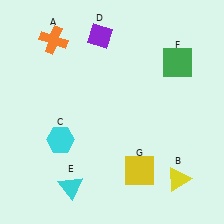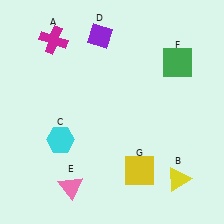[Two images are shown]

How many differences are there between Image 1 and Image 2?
There are 2 differences between the two images.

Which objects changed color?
A changed from orange to magenta. E changed from cyan to pink.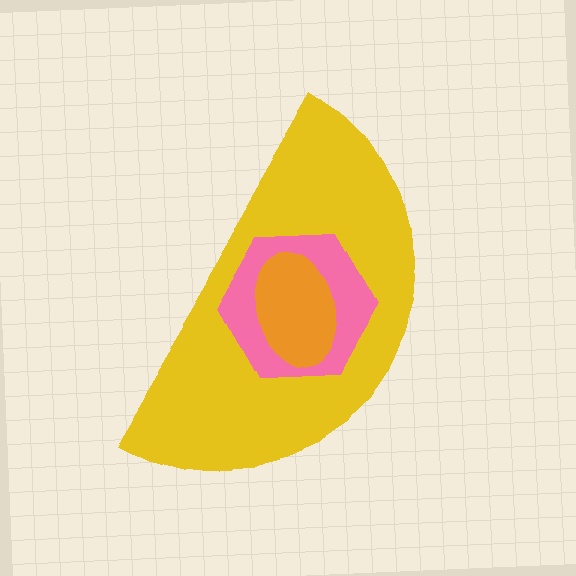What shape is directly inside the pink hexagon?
The orange ellipse.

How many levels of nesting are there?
3.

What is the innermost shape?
The orange ellipse.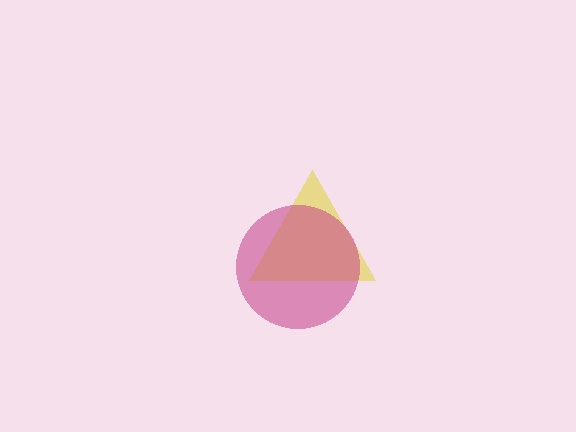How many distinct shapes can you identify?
There are 2 distinct shapes: a yellow triangle, a magenta circle.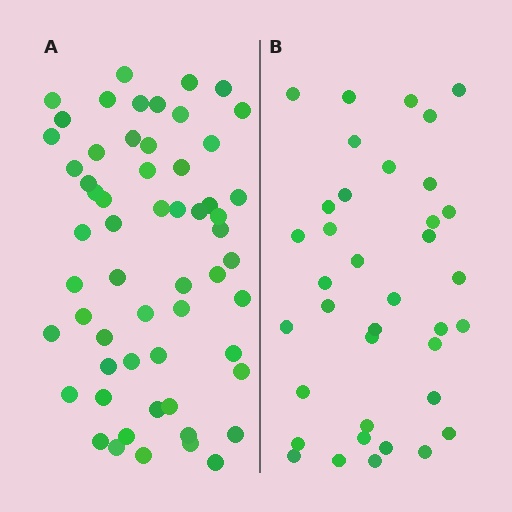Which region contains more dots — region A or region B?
Region A (the left region) has more dots.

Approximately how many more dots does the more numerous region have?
Region A has approximately 20 more dots than region B.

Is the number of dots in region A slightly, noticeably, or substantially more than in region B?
Region A has substantially more. The ratio is roughly 1.6 to 1.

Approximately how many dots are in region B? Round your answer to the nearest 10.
About 40 dots. (The exact count is 37, which rounds to 40.)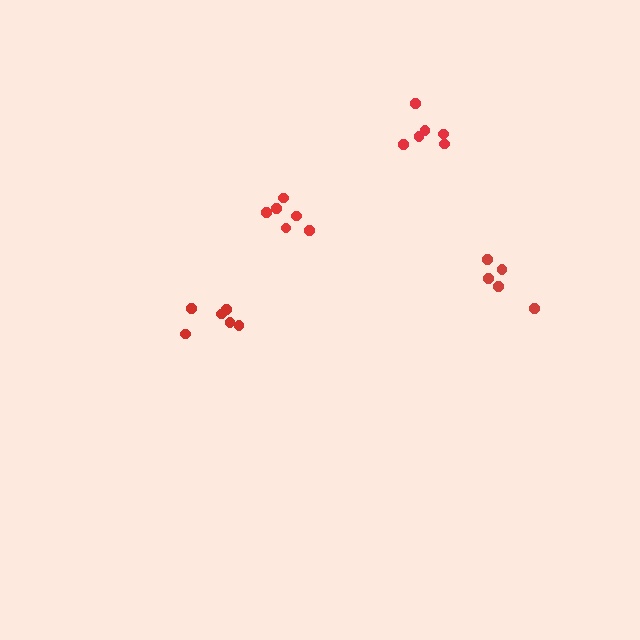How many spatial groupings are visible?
There are 4 spatial groupings.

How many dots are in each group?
Group 1: 6 dots, Group 2: 5 dots, Group 3: 6 dots, Group 4: 6 dots (23 total).